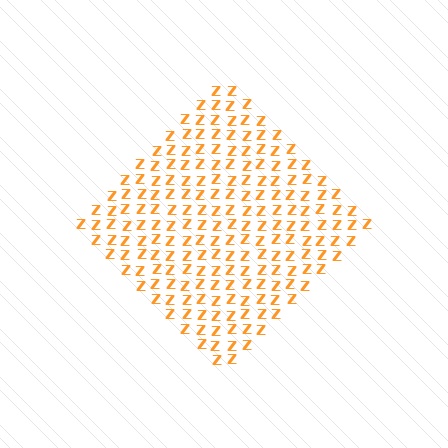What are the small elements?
The small elements are letter Z's.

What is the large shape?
The large shape is a diamond.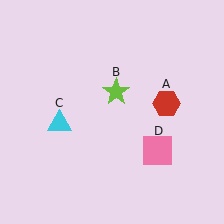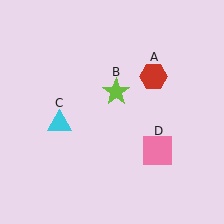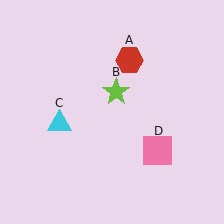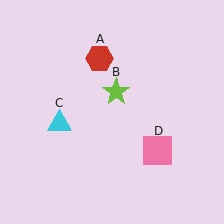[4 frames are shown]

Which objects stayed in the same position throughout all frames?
Lime star (object B) and cyan triangle (object C) and pink square (object D) remained stationary.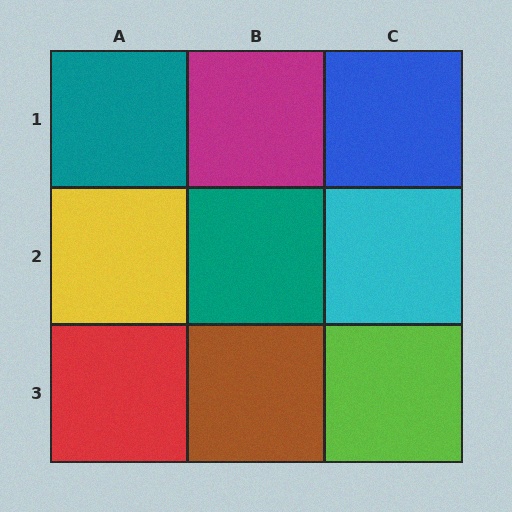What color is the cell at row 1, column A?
Teal.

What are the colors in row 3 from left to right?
Red, brown, lime.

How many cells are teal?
2 cells are teal.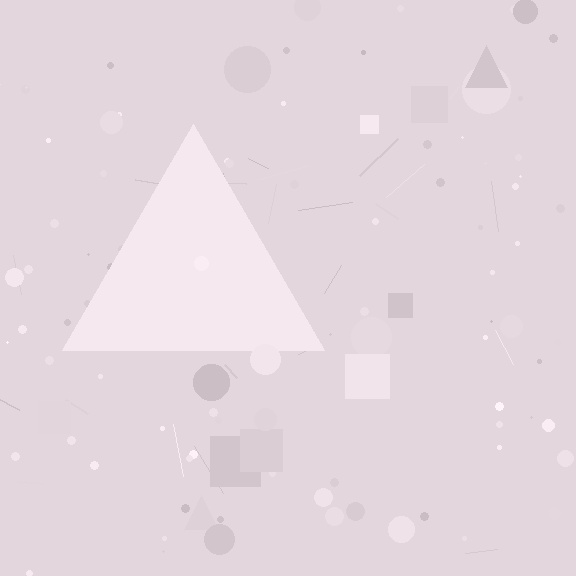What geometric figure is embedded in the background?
A triangle is embedded in the background.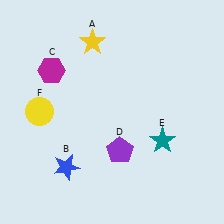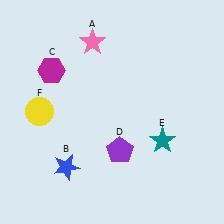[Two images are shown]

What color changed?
The star (A) changed from yellow in Image 1 to pink in Image 2.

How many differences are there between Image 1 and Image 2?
There is 1 difference between the two images.